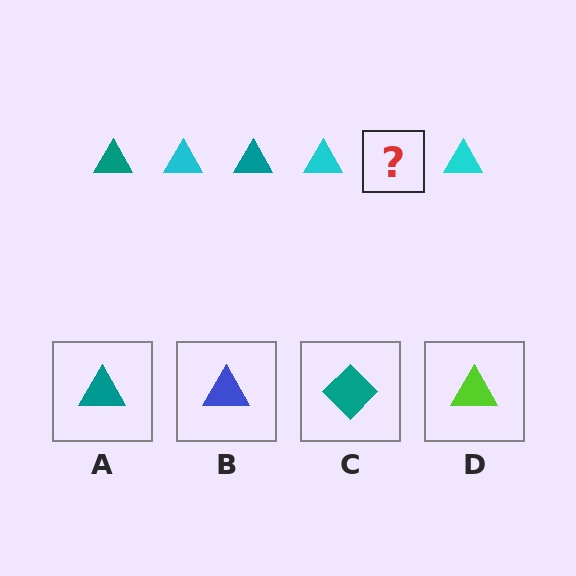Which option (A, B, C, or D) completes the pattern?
A.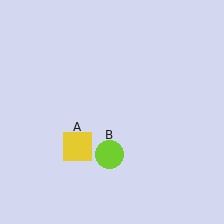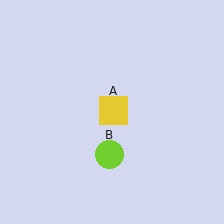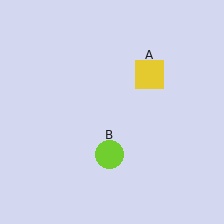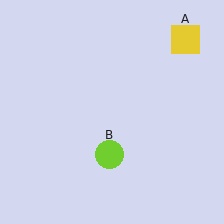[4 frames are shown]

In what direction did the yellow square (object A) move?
The yellow square (object A) moved up and to the right.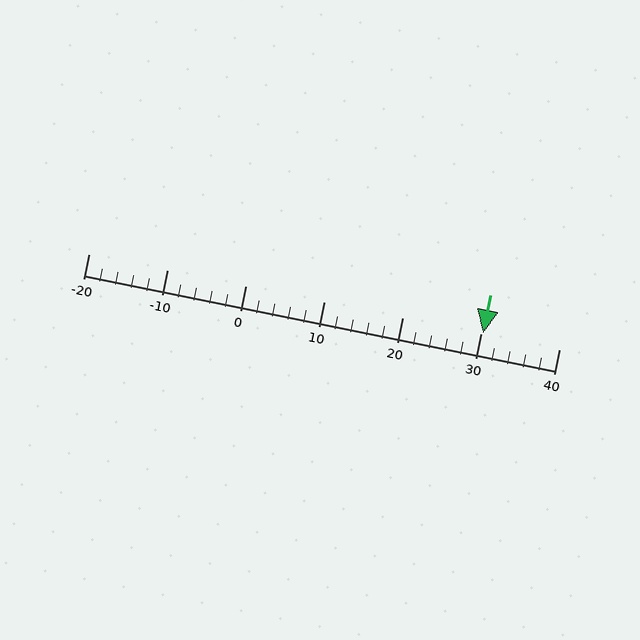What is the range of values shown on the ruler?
The ruler shows values from -20 to 40.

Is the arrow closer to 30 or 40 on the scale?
The arrow is closer to 30.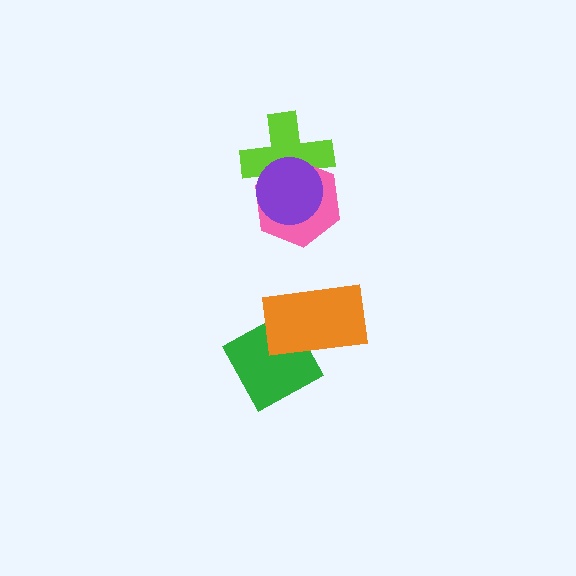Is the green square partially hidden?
Yes, it is partially covered by another shape.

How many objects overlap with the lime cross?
2 objects overlap with the lime cross.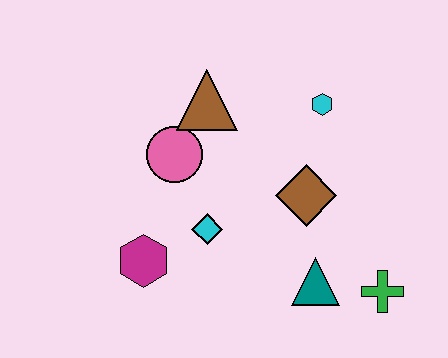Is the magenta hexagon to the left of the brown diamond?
Yes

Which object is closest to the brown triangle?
The pink circle is closest to the brown triangle.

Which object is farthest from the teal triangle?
The brown triangle is farthest from the teal triangle.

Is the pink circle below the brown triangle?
Yes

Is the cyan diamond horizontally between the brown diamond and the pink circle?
Yes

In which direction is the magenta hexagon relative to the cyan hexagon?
The magenta hexagon is to the left of the cyan hexagon.